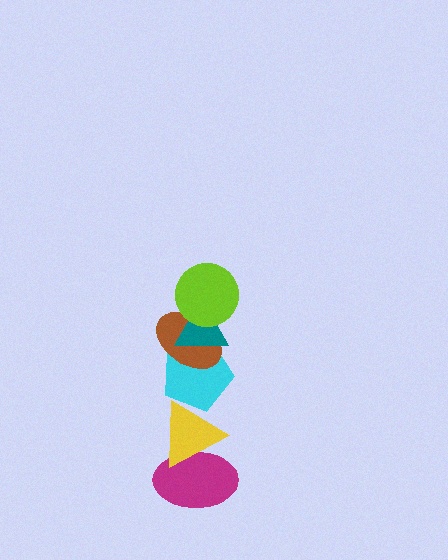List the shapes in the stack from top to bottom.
From top to bottom: the lime circle, the teal triangle, the brown ellipse, the cyan pentagon, the yellow triangle, the magenta ellipse.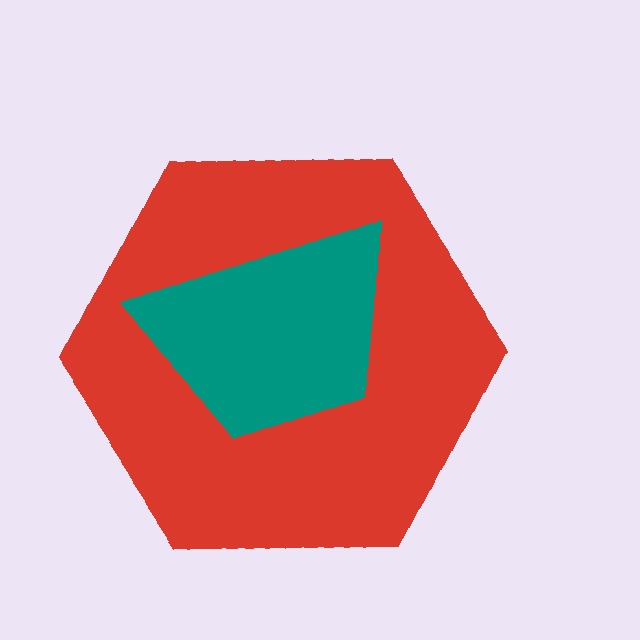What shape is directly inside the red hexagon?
The teal trapezoid.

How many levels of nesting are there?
2.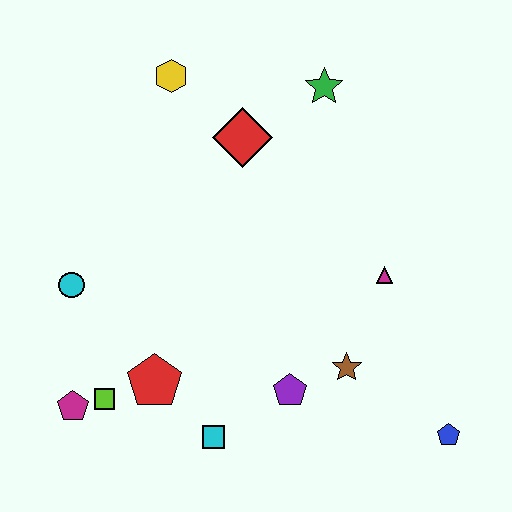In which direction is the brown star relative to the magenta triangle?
The brown star is below the magenta triangle.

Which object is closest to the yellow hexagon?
The red diamond is closest to the yellow hexagon.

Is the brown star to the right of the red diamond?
Yes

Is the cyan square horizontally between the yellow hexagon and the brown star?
Yes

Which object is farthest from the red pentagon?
The green star is farthest from the red pentagon.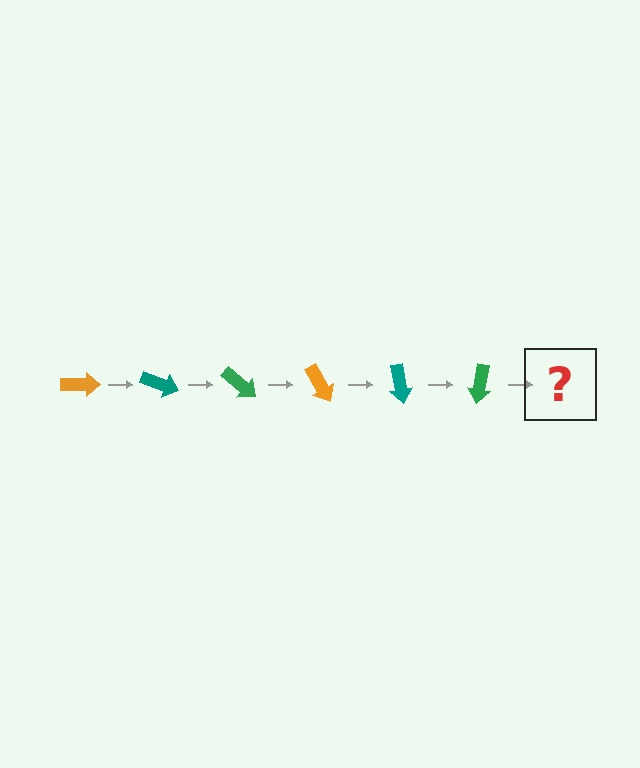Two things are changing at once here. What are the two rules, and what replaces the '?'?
The two rules are that it rotates 20 degrees each step and the color cycles through orange, teal, and green. The '?' should be an orange arrow, rotated 120 degrees from the start.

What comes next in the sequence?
The next element should be an orange arrow, rotated 120 degrees from the start.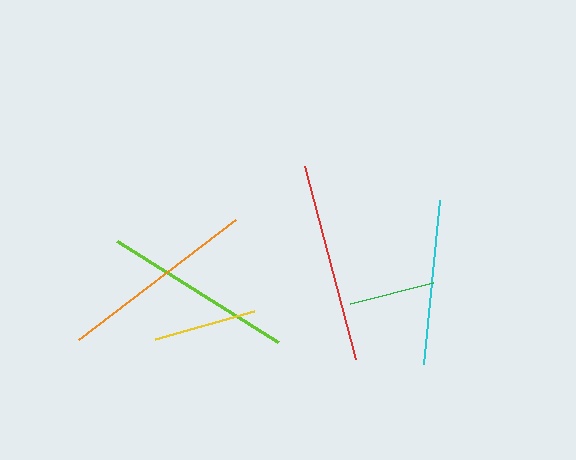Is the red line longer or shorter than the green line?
The red line is longer than the green line.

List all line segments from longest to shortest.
From longest to shortest: red, orange, lime, cyan, yellow, green.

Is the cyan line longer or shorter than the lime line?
The lime line is longer than the cyan line.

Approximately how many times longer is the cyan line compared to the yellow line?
The cyan line is approximately 1.6 times the length of the yellow line.